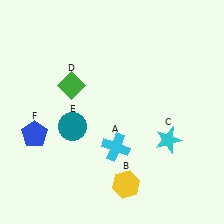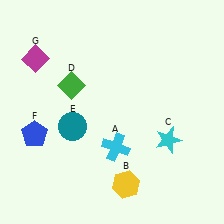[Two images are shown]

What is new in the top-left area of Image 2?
A magenta diamond (G) was added in the top-left area of Image 2.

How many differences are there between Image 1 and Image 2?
There is 1 difference between the two images.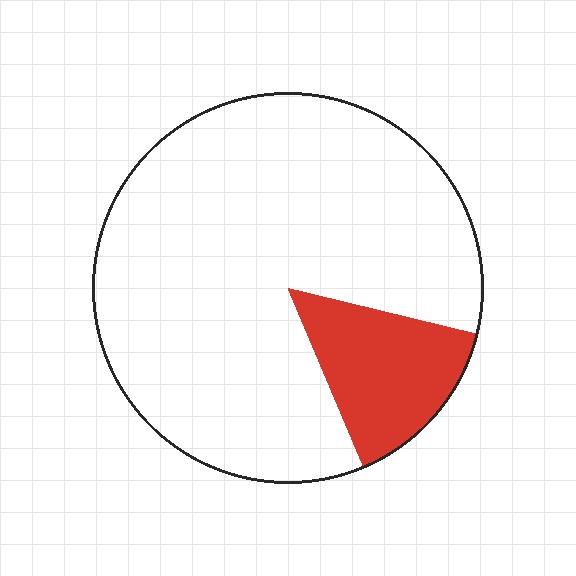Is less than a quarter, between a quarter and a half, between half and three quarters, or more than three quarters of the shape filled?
Less than a quarter.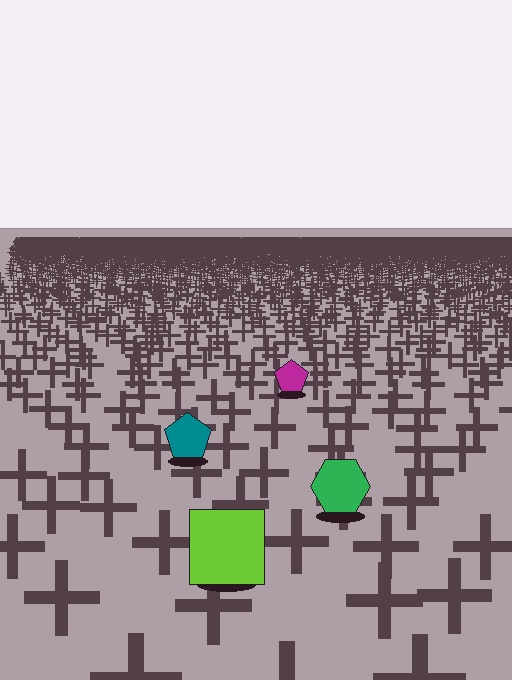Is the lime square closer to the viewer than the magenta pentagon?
Yes. The lime square is closer — you can tell from the texture gradient: the ground texture is coarser near it.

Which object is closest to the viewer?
The lime square is closest. The texture marks near it are larger and more spread out.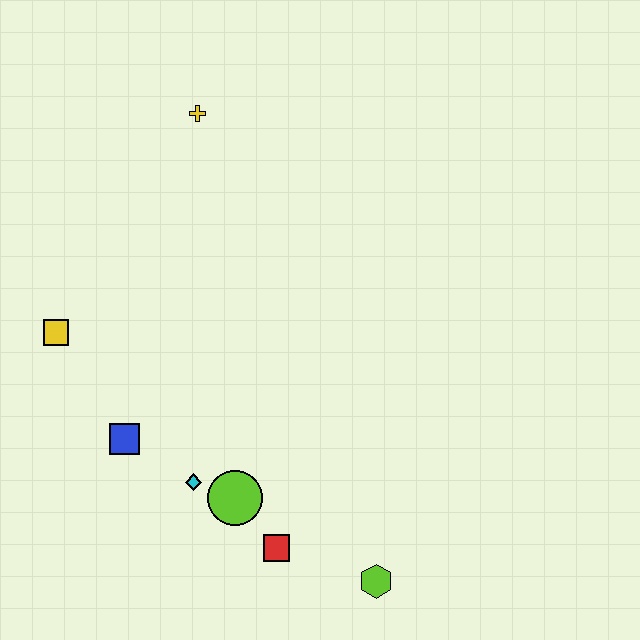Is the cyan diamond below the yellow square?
Yes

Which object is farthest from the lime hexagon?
The yellow cross is farthest from the lime hexagon.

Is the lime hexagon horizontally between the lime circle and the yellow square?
No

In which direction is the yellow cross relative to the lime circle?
The yellow cross is above the lime circle.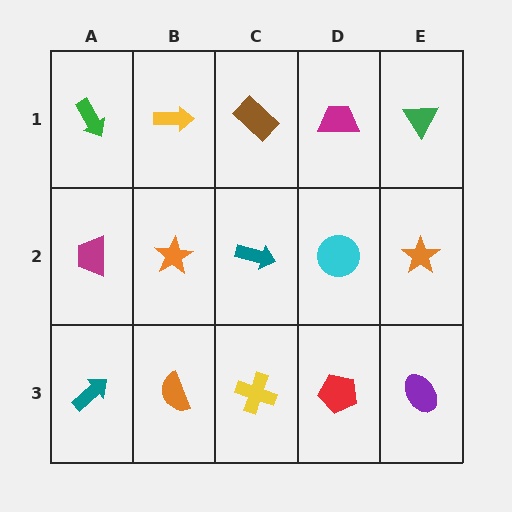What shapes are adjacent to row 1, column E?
An orange star (row 2, column E), a magenta trapezoid (row 1, column D).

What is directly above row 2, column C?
A brown rectangle.